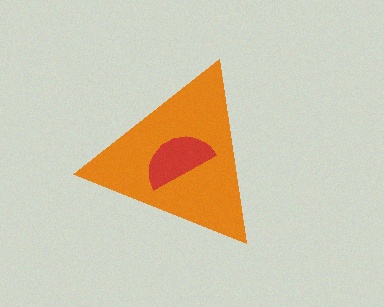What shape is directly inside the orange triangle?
The red semicircle.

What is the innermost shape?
The red semicircle.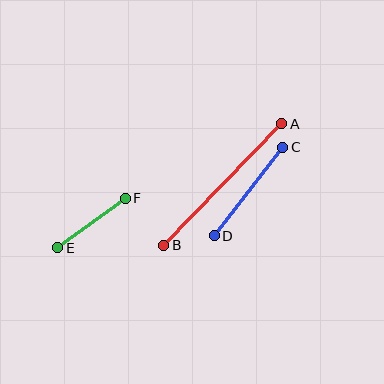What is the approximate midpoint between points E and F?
The midpoint is at approximately (91, 223) pixels.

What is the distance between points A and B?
The distance is approximately 169 pixels.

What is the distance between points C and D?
The distance is approximately 112 pixels.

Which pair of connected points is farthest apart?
Points A and B are farthest apart.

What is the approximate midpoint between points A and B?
The midpoint is at approximately (223, 184) pixels.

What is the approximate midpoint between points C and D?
The midpoint is at approximately (248, 191) pixels.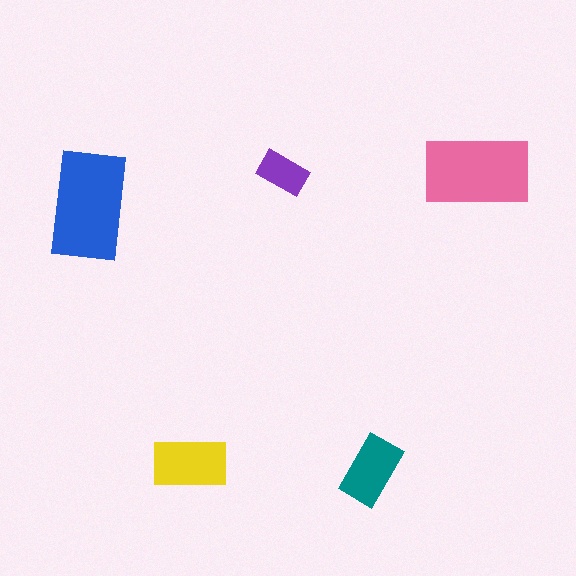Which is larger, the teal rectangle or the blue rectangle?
The blue one.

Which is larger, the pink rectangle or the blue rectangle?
The blue one.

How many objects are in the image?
There are 5 objects in the image.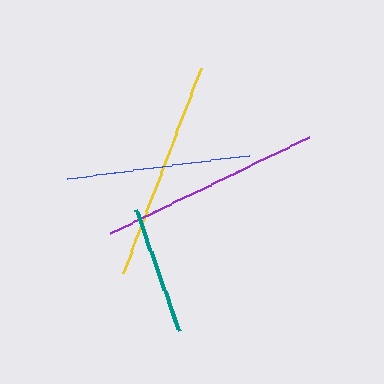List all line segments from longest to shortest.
From longest to shortest: purple, yellow, blue, teal.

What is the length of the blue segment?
The blue segment is approximately 184 pixels long.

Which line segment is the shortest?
The teal line is the shortest at approximately 129 pixels.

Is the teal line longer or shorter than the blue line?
The blue line is longer than the teal line.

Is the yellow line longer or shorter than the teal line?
The yellow line is longer than the teal line.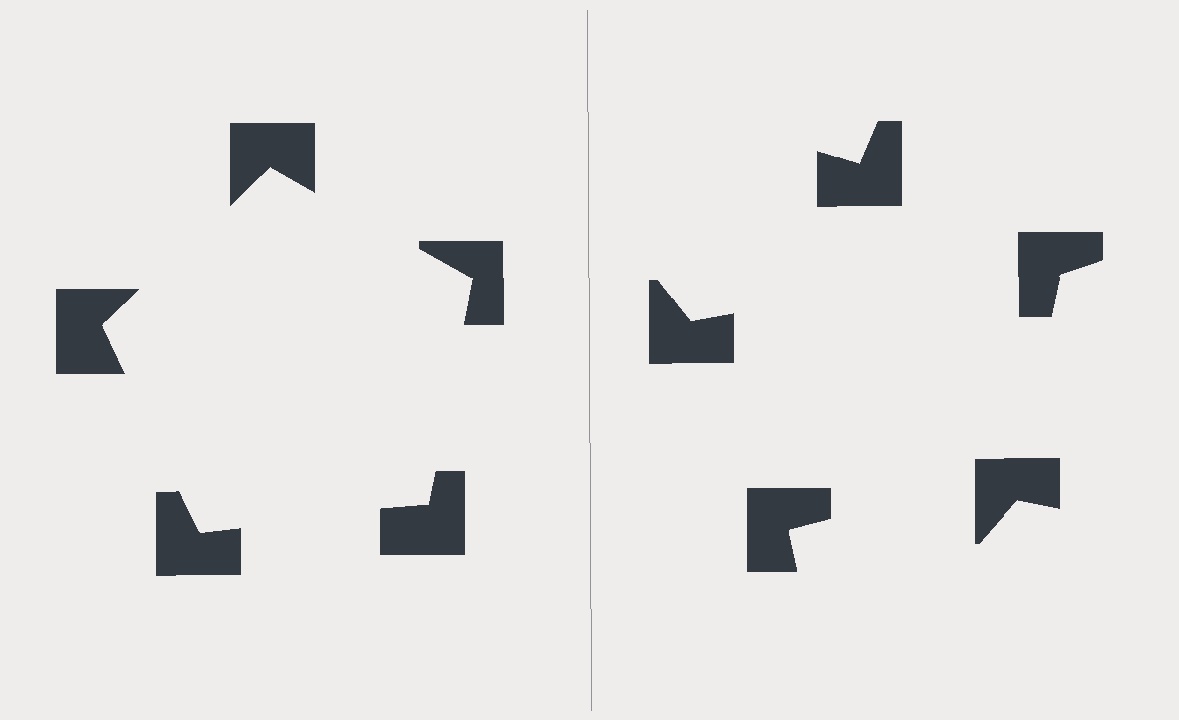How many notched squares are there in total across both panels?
10 — 5 on each side.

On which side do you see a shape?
An illusory pentagon appears on the left side. On the right side the wedge cuts are rotated, so no coherent shape forms.